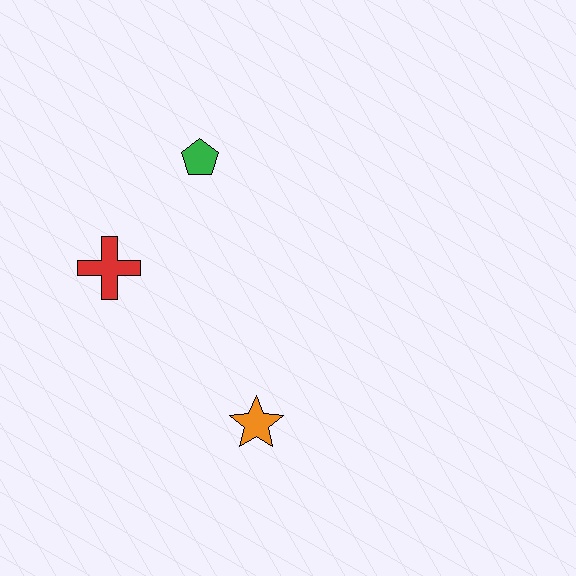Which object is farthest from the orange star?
The green pentagon is farthest from the orange star.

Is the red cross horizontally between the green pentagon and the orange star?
No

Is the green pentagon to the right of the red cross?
Yes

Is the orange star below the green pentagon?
Yes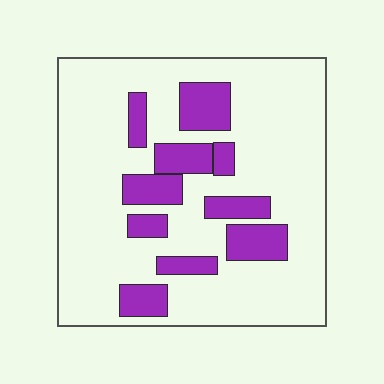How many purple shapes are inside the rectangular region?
10.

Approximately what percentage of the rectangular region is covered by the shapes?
Approximately 20%.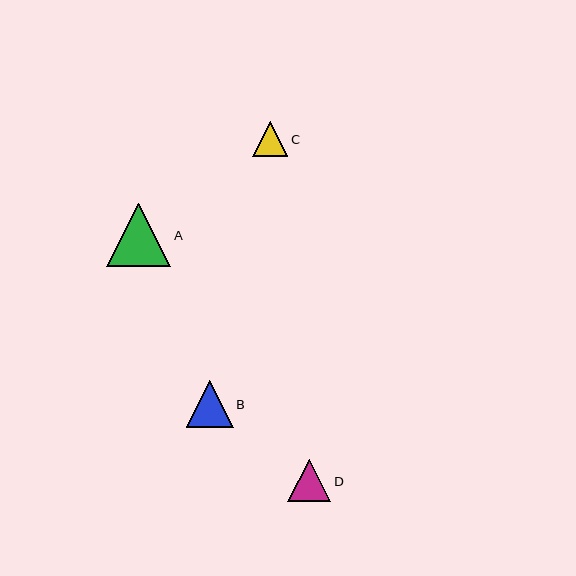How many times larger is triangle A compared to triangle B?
Triangle A is approximately 1.4 times the size of triangle B.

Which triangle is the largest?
Triangle A is the largest with a size of approximately 64 pixels.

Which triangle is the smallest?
Triangle C is the smallest with a size of approximately 35 pixels.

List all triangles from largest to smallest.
From largest to smallest: A, B, D, C.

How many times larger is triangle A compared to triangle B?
Triangle A is approximately 1.4 times the size of triangle B.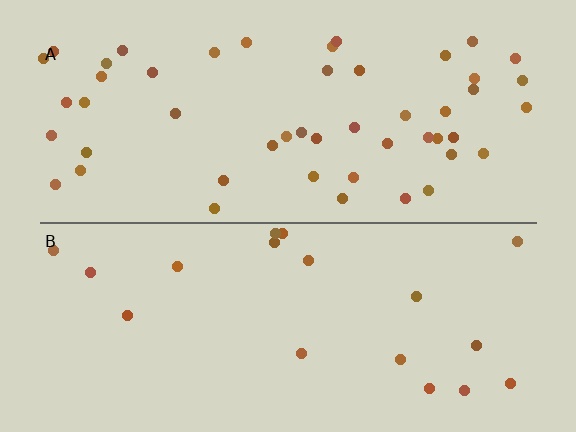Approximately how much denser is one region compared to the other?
Approximately 2.7× — region A over region B.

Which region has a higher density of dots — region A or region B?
A (the top).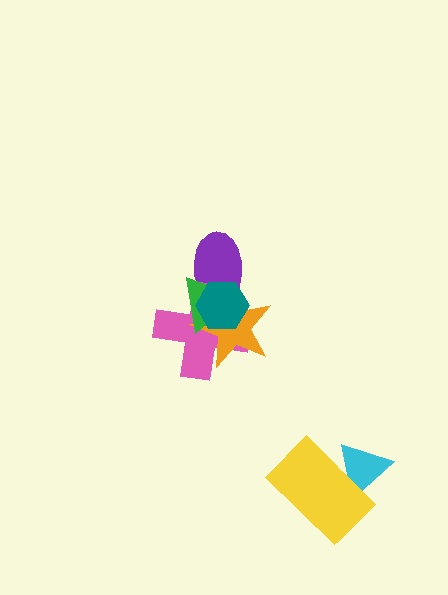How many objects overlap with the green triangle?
4 objects overlap with the green triangle.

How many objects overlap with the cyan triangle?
1 object overlaps with the cyan triangle.